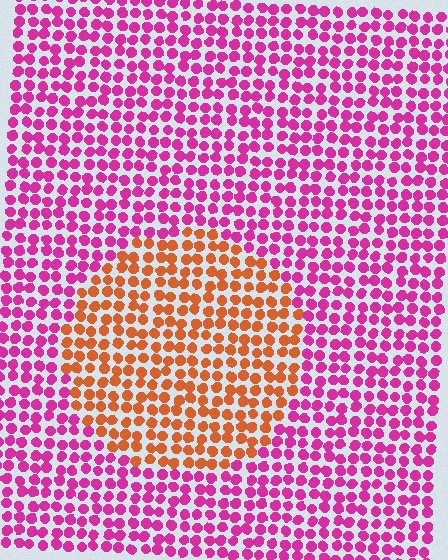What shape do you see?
I see a circle.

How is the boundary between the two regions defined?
The boundary is defined purely by a slight shift in hue (about 59 degrees). Spacing, size, and orientation are identical on both sides.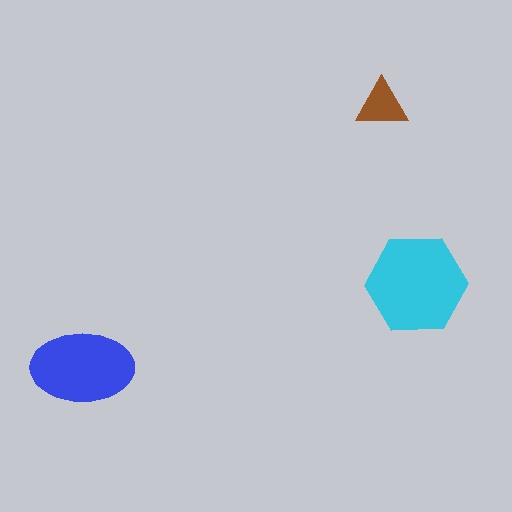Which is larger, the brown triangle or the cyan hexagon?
The cyan hexagon.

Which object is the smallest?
The brown triangle.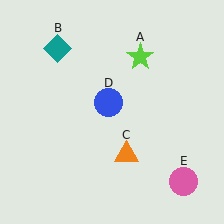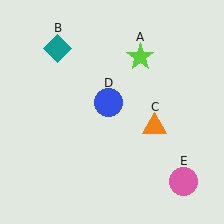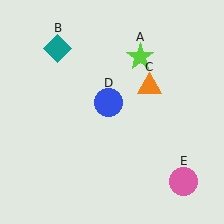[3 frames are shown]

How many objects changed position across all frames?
1 object changed position: orange triangle (object C).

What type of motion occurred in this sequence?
The orange triangle (object C) rotated counterclockwise around the center of the scene.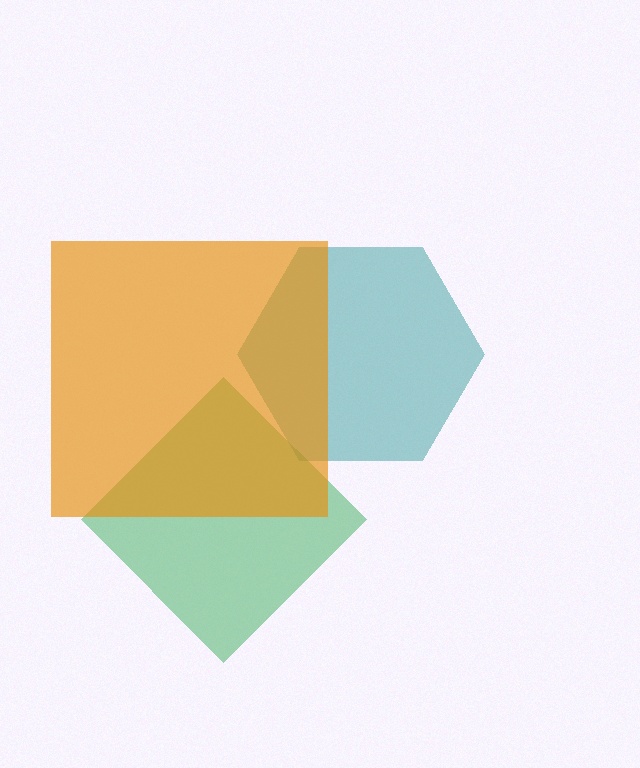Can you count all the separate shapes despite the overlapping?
Yes, there are 3 separate shapes.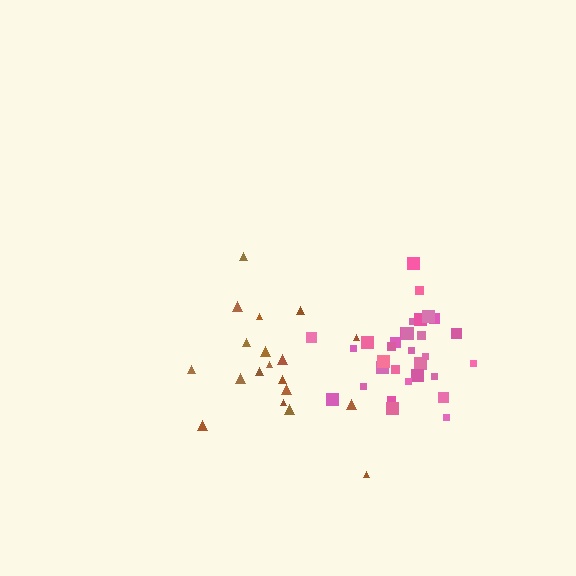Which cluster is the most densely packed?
Pink.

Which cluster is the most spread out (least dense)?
Brown.